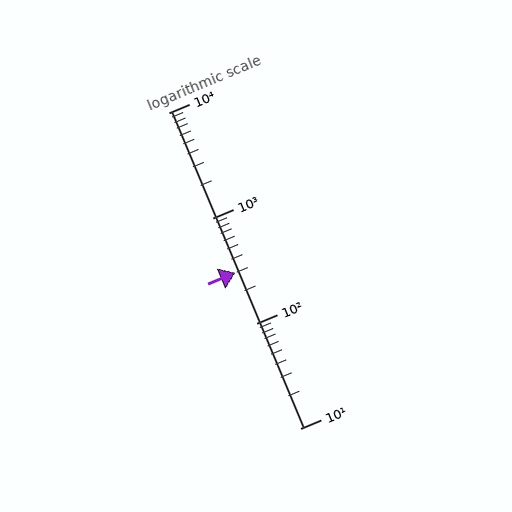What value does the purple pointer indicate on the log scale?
The pointer indicates approximately 300.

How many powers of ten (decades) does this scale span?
The scale spans 3 decades, from 10 to 10000.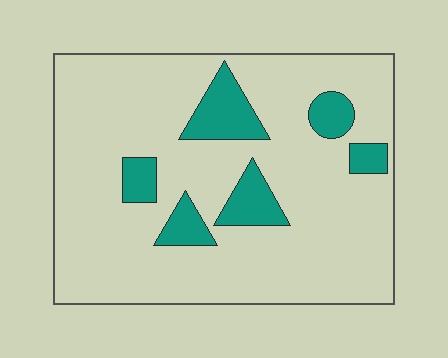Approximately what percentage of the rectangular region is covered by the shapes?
Approximately 15%.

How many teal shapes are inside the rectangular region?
6.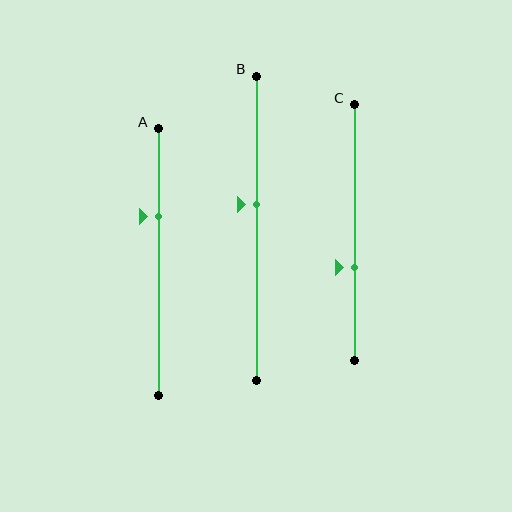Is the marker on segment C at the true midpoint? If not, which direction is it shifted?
No, the marker on segment C is shifted downward by about 14% of the segment length.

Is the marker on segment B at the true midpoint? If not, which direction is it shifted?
No, the marker on segment B is shifted upward by about 8% of the segment length.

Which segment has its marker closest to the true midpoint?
Segment B has its marker closest to the true midpoint.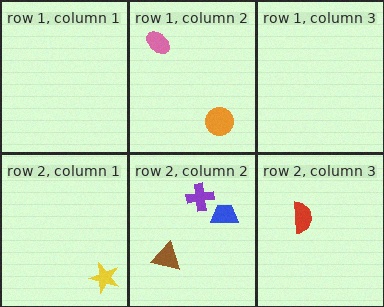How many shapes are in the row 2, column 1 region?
1.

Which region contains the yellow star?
The row 2, column 1 region.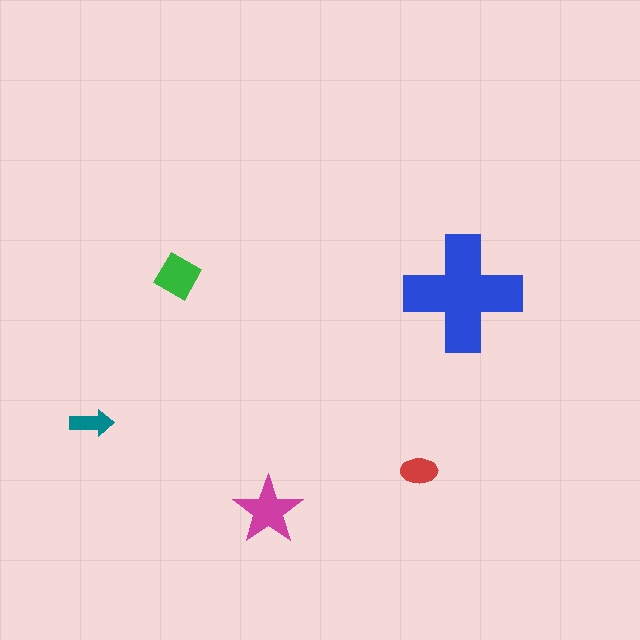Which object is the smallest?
The teal arrow.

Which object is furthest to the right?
The blue cross is rightmost.